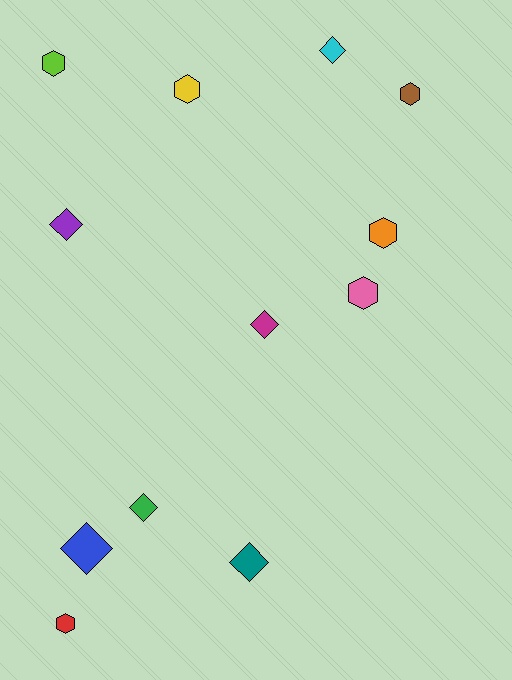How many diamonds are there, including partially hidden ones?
There are 6 diamonds.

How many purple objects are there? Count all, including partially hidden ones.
There is 1 purple object.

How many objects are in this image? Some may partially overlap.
There are 12 objects.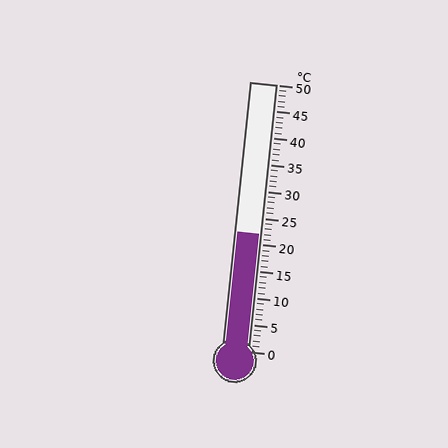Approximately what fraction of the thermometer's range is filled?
The thermometer is filled to approximately 45% of its range.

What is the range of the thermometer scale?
The thermometer scale ranges from 0°C to 50°C.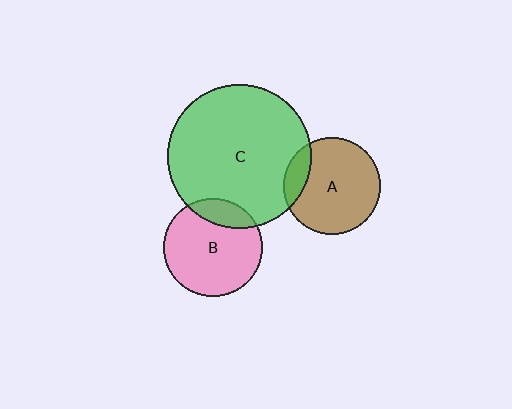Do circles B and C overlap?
Yes.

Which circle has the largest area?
Circle C (green).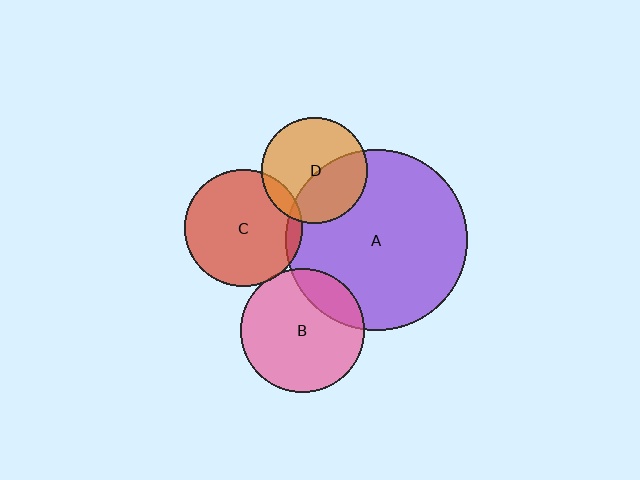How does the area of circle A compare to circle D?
Approximately 2.9 times.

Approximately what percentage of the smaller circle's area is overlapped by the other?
Approximately 10%.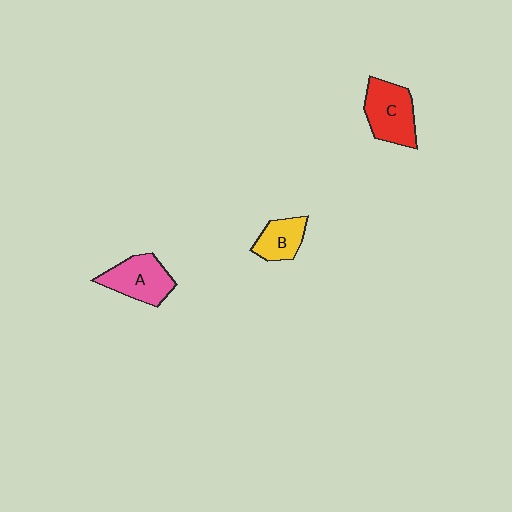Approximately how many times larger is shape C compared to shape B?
Approximately 1.6 times.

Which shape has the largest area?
Shape C (red).